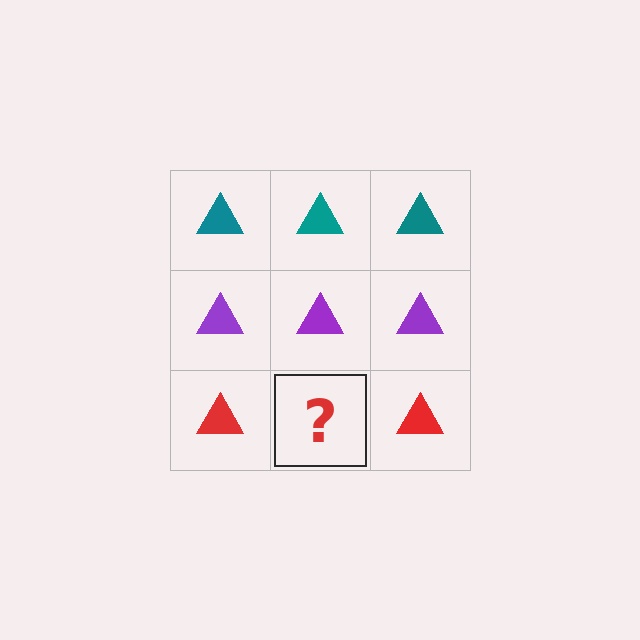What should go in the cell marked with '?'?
The missing cell should contain a red triangle.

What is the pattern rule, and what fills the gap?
The rule is that each row has a consistent color. The gap should be filled with a red triangle.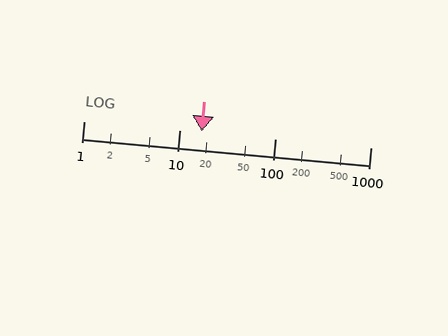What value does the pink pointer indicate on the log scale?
The pointer indicates approximately 17.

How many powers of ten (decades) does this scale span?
The scale spans 3 decades, from 1 to 1000.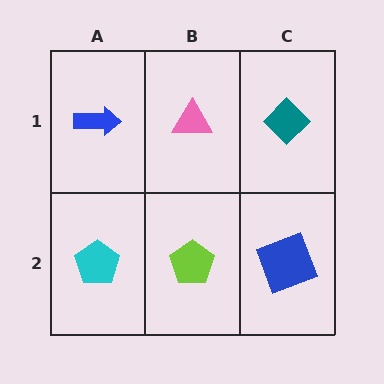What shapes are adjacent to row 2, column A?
A blue arrow (row 1, column A), a lime pentagon (row 2, column B).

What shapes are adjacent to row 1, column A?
A cyan pentagon (row 2, column A), a pink triangle (row 1, column B).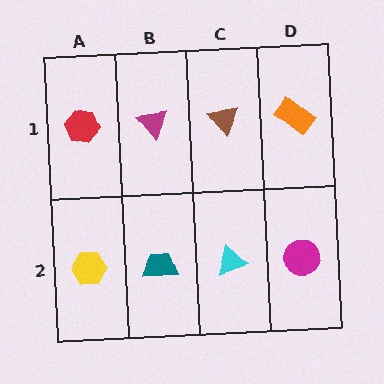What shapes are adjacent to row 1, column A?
A yellow hexagon (row 2, column A), a magenta triangle (row 1, column B).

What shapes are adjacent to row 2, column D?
An orange rectangle (row 1, column D), a cyan triangle (row 2, column C).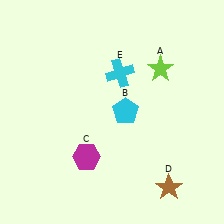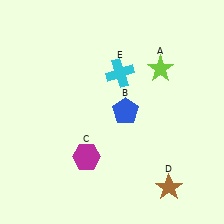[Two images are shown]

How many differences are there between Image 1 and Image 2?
There is 1 difference between the two images.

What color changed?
The pentagon (B) changed from cyan in Image 1 to blue in Image 2.